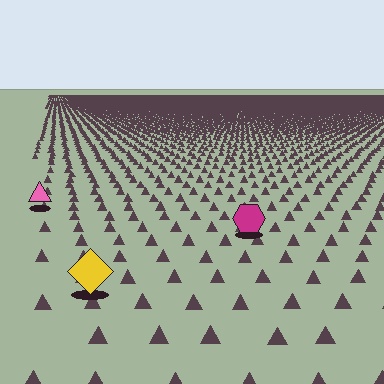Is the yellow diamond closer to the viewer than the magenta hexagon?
Yes. The yellow diamond is closer — you can tell from the texture gradient: the ground texture is coarser near it.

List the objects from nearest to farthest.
From nearest to farthest: the yellow diamond, the magenta hexagon, the pink triangle.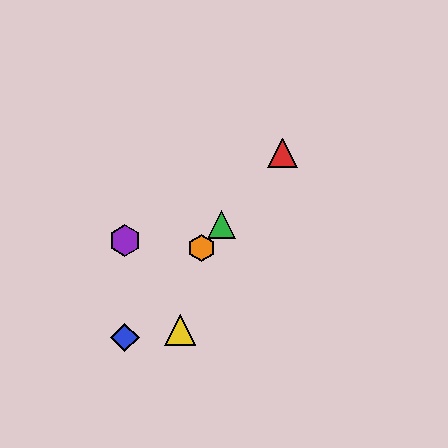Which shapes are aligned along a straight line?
The red triangle, the blue diamond, the green triangle, the orange hexagon are aligned along a straight line.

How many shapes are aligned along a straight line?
4 shapes (the red triangle, the blue diamond, the green triangle, the orange hexagon) are aligned along a straight line.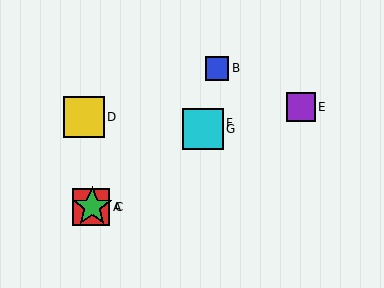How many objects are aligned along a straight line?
4 objects (A, C, F, G) are aligned along a straight line.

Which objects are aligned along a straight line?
Objects A, C, F, G are aligned along a straight line.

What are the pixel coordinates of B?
Object B is at (217, 68).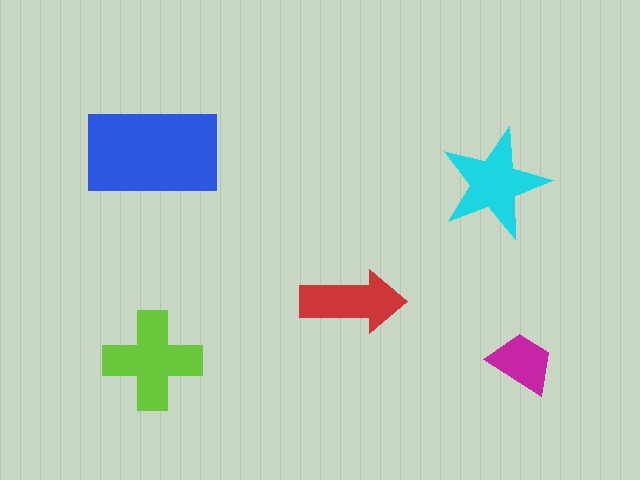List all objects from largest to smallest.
The blue rectangle, the lime cross, the cyan star, the red arrow, the magenta trapezoid.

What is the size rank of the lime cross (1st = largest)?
2nd.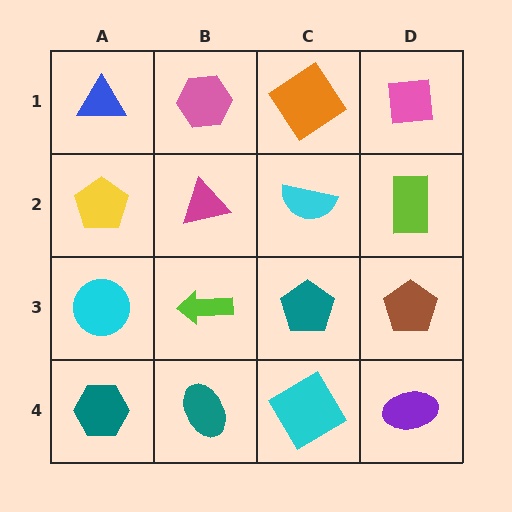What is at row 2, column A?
A yellow pentagon.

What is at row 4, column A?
A teal hexagon.